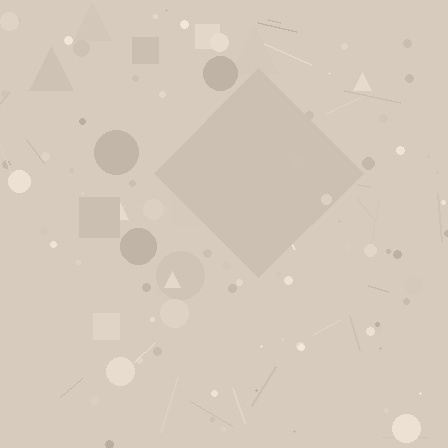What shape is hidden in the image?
A diamond is hidden in the image.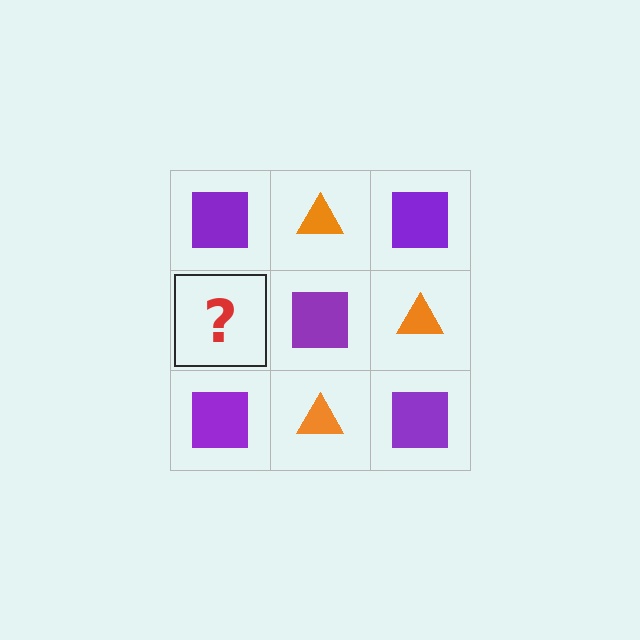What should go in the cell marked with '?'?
The missing cell should contain an orange triangle.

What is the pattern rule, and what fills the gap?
The rule is that it alternates purple square and orange triangle in a checkerboard pattern. The gap should be filled with an orange triangle.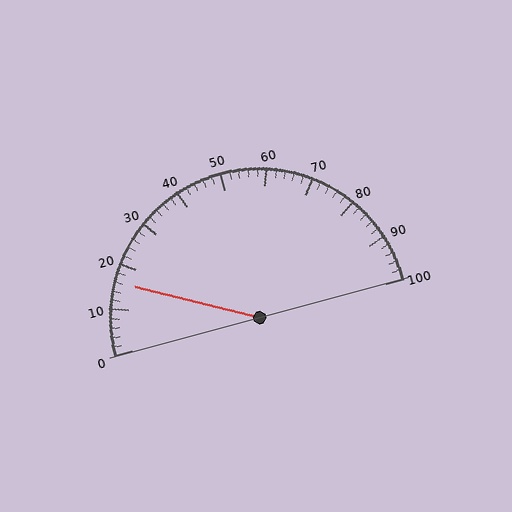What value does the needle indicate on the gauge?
The needle indicates approximately 16.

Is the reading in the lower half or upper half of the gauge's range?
The reading is in the lower half of the range (0 to 100).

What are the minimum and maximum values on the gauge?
The gauge ranges from 0 to 100.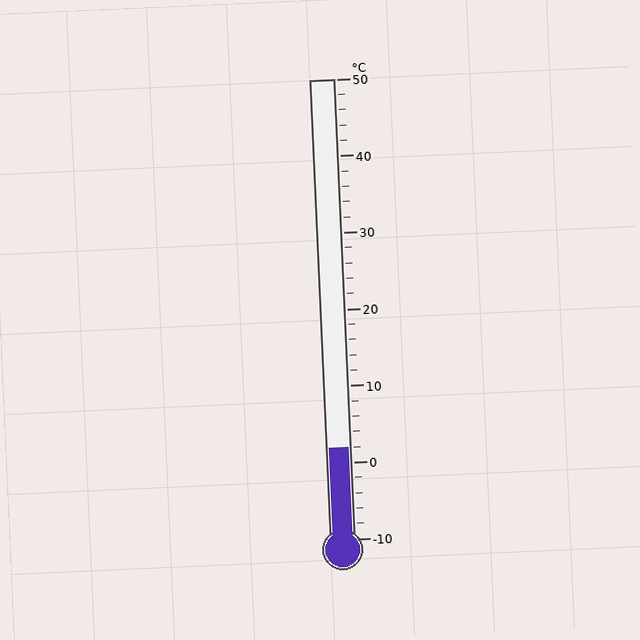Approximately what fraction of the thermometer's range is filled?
The thermometer is filled to approximately 20% of its range.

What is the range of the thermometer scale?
The thermometer scale ranges from -10°C to 50°C.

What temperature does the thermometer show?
The thermometer shows approximately 2°C.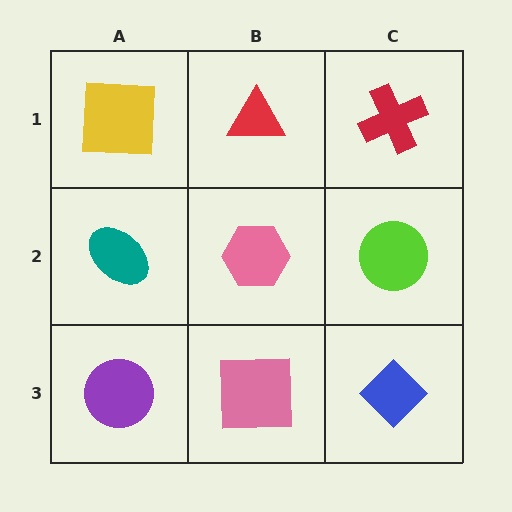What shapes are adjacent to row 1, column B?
A pink hexagon (row 2, column B), a yellow square (row 1, column A), a red cross (row 1, column C).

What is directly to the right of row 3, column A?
A pink square.